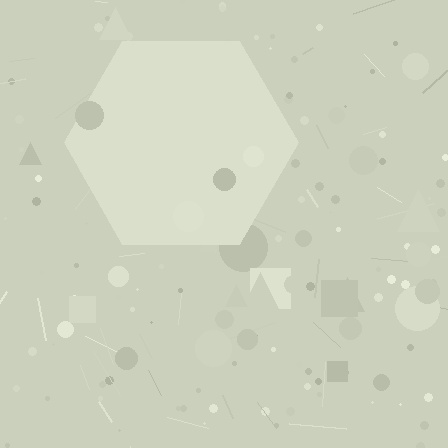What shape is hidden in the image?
A hexagon is hidden in the image.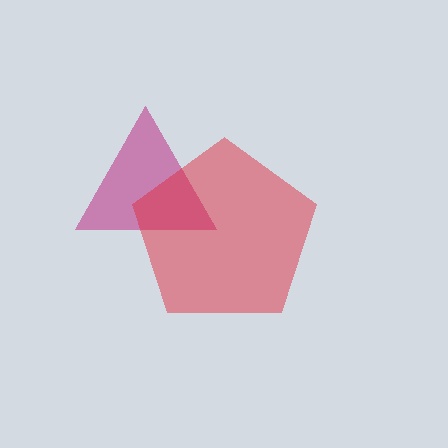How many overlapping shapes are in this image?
There are 2 overlapping shapes in the image.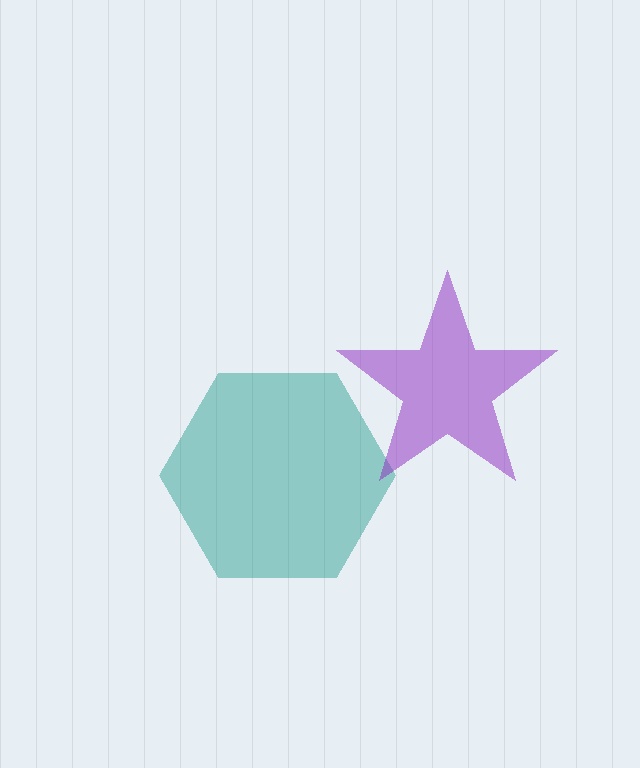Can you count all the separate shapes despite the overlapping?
Yes, there are 2 separate shapes.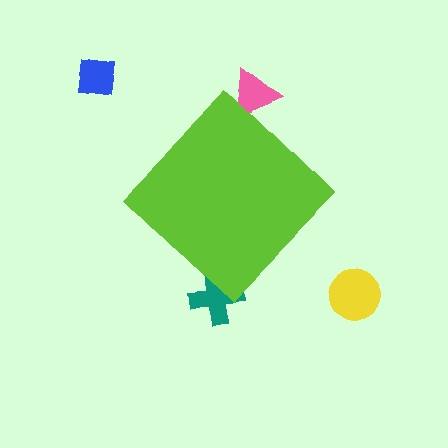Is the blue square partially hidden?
No, the blue square is fully visible.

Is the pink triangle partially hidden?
Yes, the pink triangle is partially hidden behind the lime diamond.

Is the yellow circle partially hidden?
No, the yellow circle is fully visible.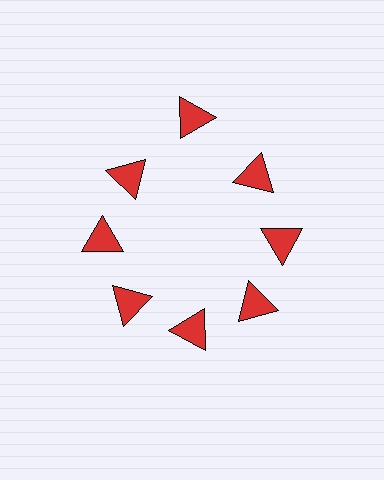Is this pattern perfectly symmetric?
No. The 8 red triangles are arranged in a ring, but one element near the 12 o'clock position is pushed outward from the center, breaking the 8-fold rotational symmetry.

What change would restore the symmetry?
The symmetry would be restored by moving it inward, back onto the ring so that all 8 triangles sit at equal angles and equal distance from the center.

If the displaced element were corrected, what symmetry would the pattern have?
It would have 8-fold rotational symmetry — the pattern would map onto itself every 45 degrees.